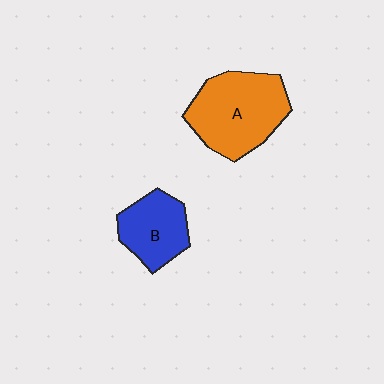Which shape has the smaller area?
Shape B (blue).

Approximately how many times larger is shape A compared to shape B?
Approximately 1.6 times.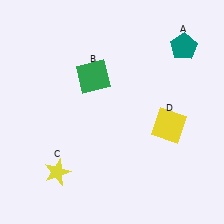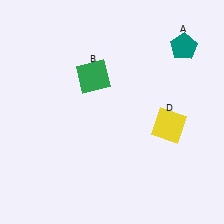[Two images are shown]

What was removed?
The yellow star (C) was removed in Image 2.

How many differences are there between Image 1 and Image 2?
There is 1 difference between the two images.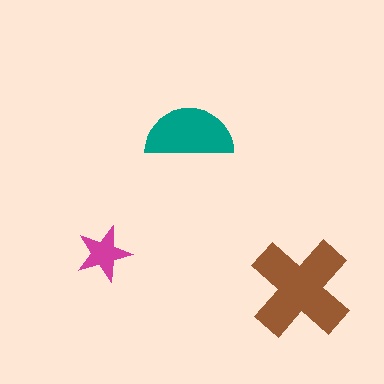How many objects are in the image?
There are 3 objects in the image.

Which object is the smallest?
The magenta star.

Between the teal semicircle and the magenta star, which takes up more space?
The teal semicircle.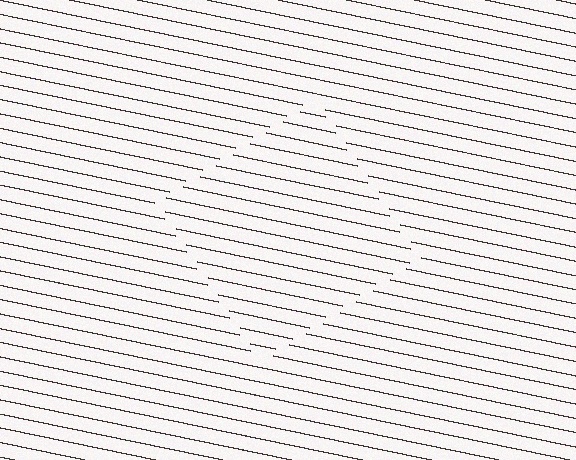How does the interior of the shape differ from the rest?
The interior of the shape contains the same grating, shifted by half a period — the contour is defined by the phase discontinuity where line-ends from the inner and outer gratings abut.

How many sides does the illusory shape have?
4 sides — the line-ends trace a square.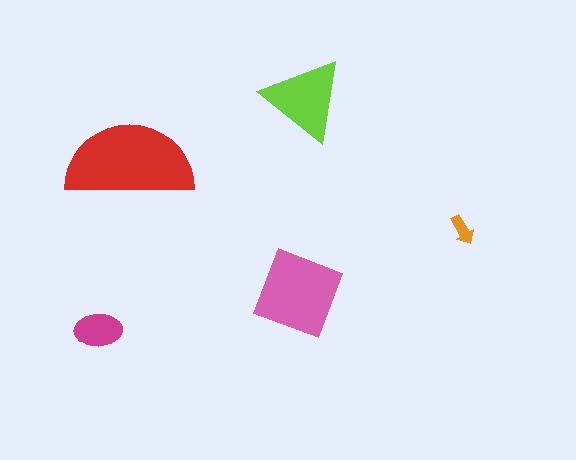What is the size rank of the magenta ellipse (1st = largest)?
4th.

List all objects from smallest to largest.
The orange arrow, the magenta ellipse, the lime triangle, the pink square, the red semicircle.